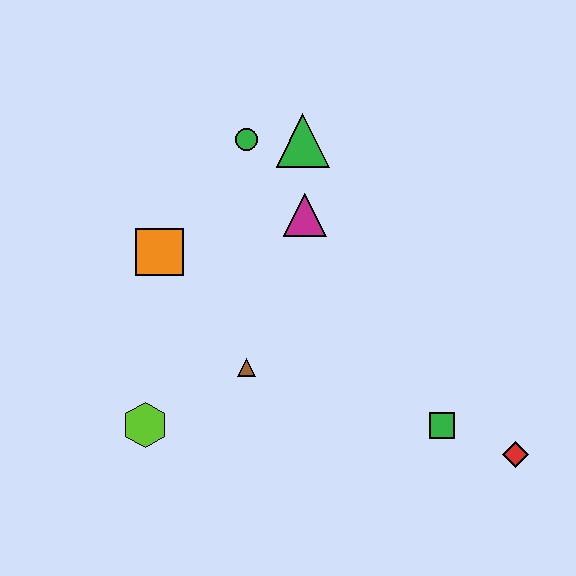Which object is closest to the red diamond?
The green square is closest to the red diamond.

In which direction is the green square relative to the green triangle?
The green square is below the green triangle.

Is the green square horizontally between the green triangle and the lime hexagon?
No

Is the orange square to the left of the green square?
Yes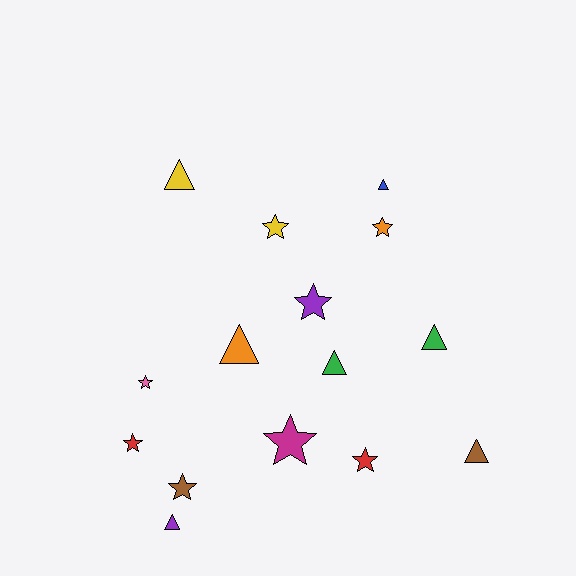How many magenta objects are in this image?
There is 1 magenta object.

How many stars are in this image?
There are 8 stars.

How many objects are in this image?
There are 15 objects.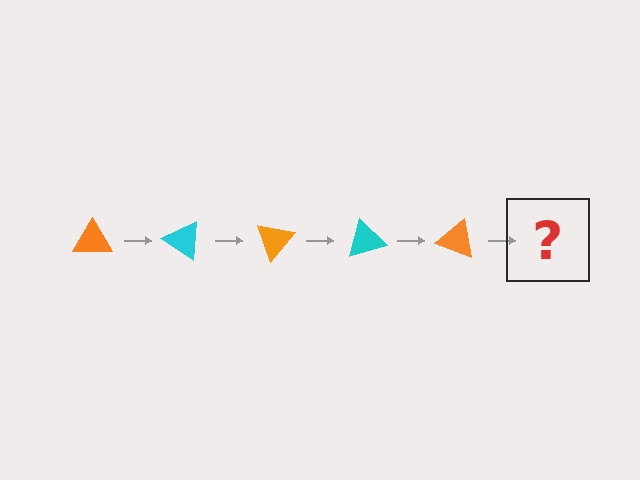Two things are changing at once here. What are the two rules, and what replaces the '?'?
The two rules are that it rotates 35 degrees each step and the color cycles through orange and cyan. The '?' should be a cyan triangle, rotated 175 degrees from the start.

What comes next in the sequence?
The next element should be a cyan triangle, rotated 175 degrees from the start.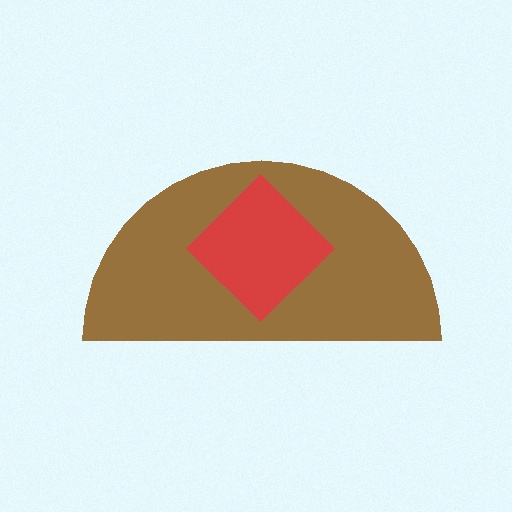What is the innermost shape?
The red diamond.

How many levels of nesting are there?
2.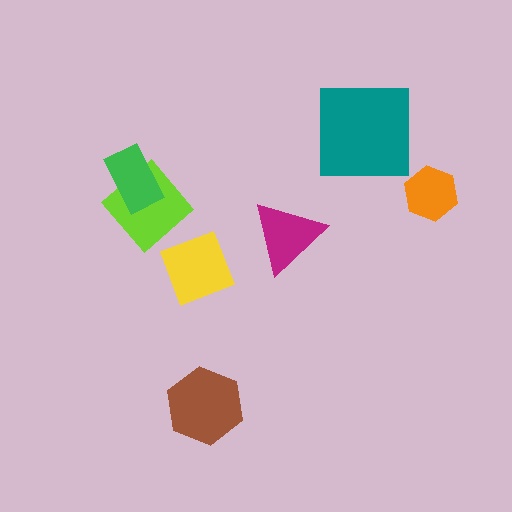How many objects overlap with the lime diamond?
1 object overlaps with the lime diamond.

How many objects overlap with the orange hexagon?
0 objects overlap with the orange hexagon.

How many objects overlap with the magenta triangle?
0 objects overlap with the magenta triangle.